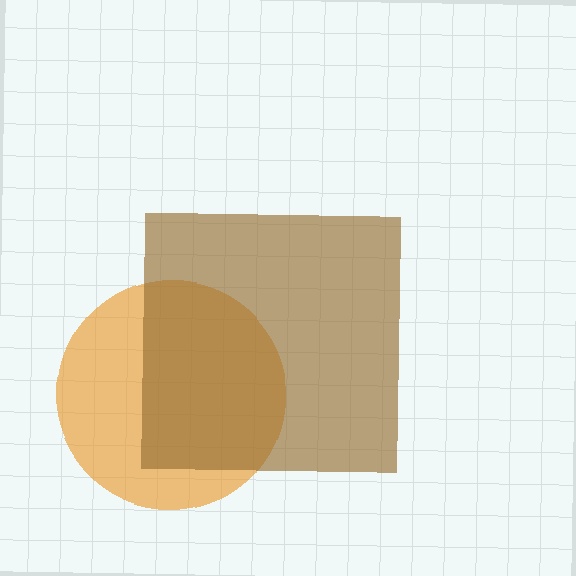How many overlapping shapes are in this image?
There are 2 overlapping shapes in the image.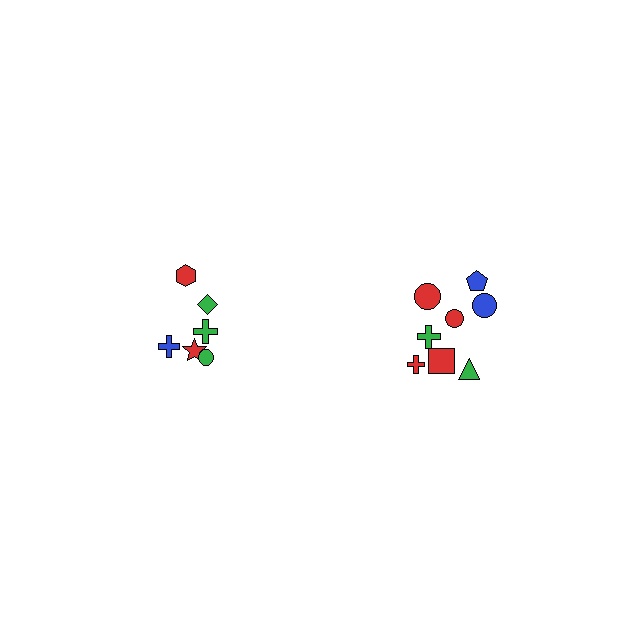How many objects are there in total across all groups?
There are 14 objects.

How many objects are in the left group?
There are 6 objects.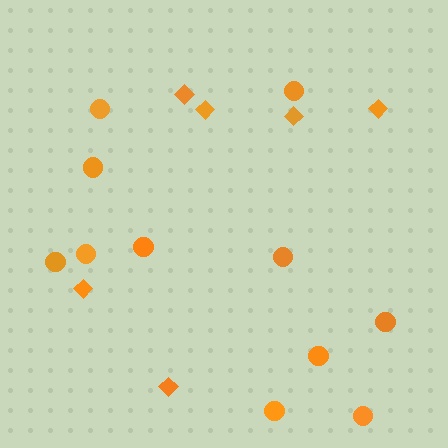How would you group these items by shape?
There are 2 groups: one group of diamonds (6) and one group of circles (11).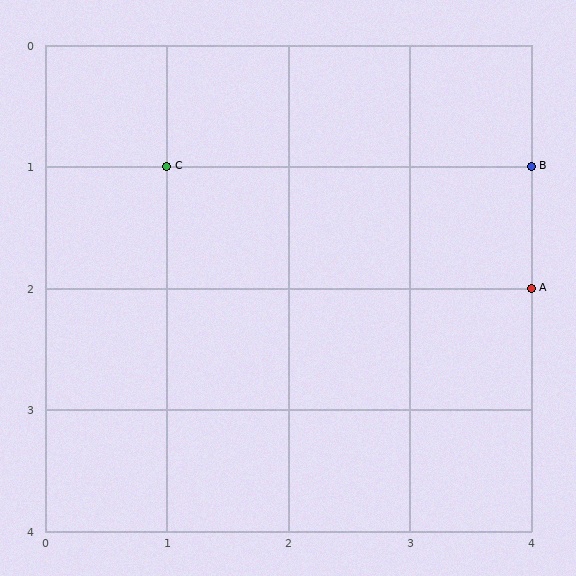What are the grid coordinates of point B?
Point B is at grid coordinates (4, 1).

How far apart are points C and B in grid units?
Points C and B are 3 columns apart.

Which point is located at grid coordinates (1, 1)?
Point C is at (1, 1).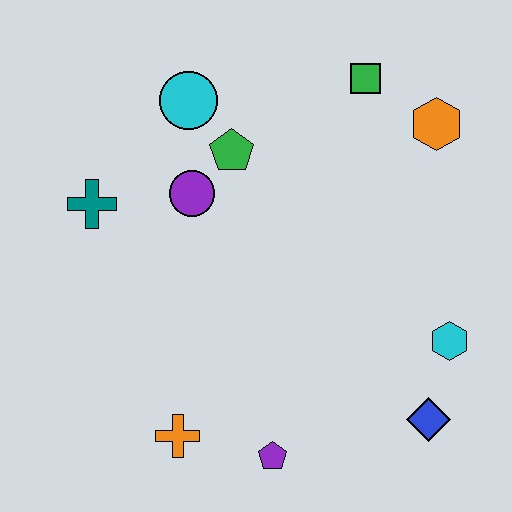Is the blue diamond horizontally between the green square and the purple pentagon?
No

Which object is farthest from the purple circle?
The blue diamond is farthest from the purple circle.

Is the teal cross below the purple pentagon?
No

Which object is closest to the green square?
The orange hexagon is closest to the green square.